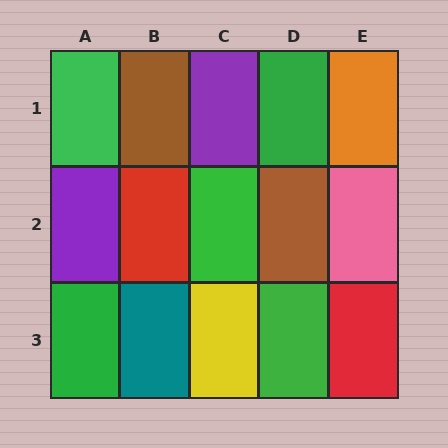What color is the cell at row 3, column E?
Red.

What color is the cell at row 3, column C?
Yellow.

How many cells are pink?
1 cell is pink.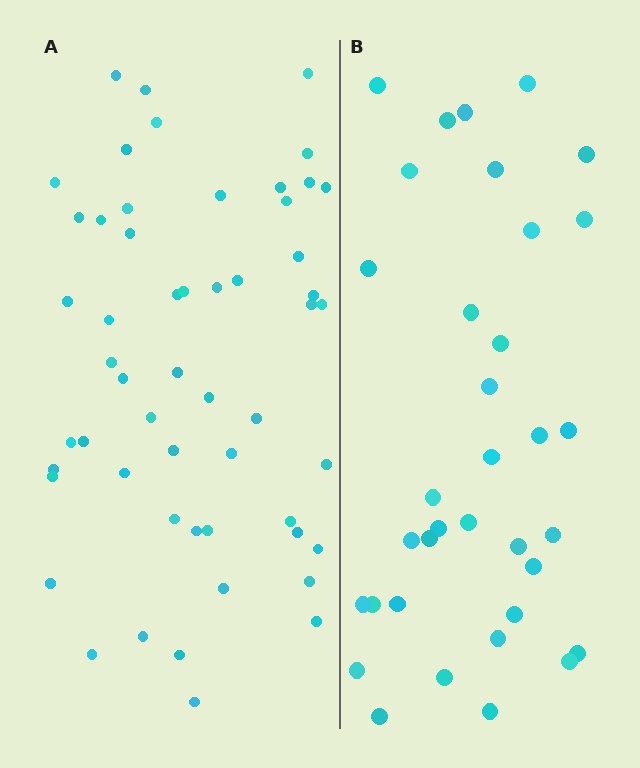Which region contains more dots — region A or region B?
Region A (the left region) has more dots.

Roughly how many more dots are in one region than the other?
Region A has approximately 20 more dots than region B.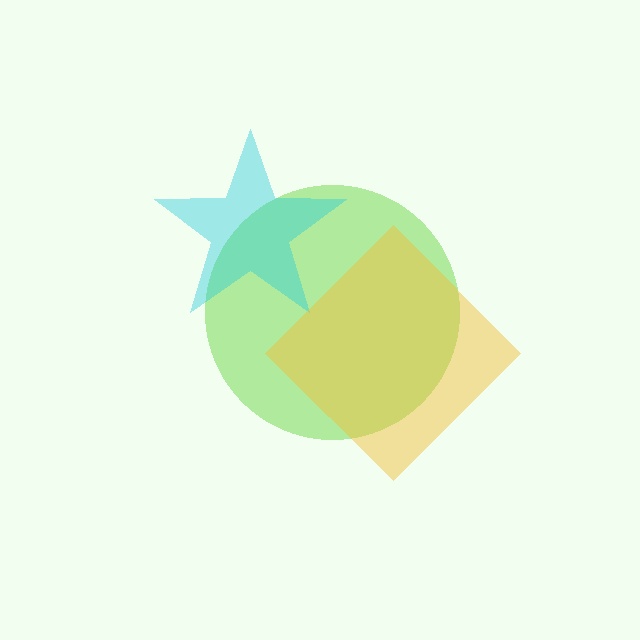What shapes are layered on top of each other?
The layered shapes are: a lime circle, a cyan star, a yellow diamond.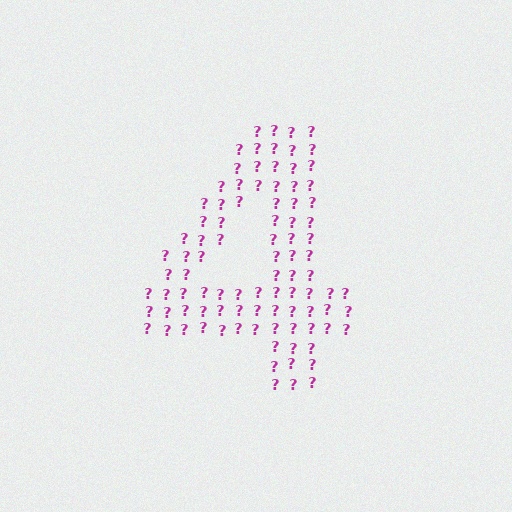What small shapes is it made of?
It is made of small question marks.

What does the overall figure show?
The overall figure shows the digit 4.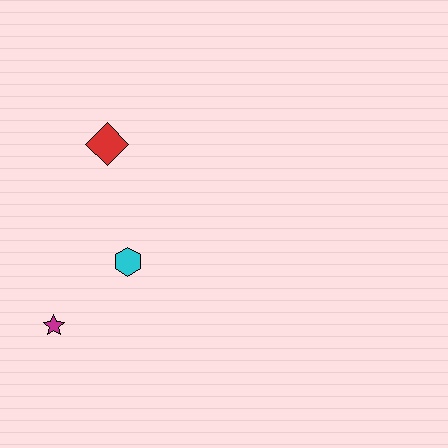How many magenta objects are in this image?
There is 1 magenta object.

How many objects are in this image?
There are 3 objects.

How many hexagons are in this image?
There is 1 hexagon.